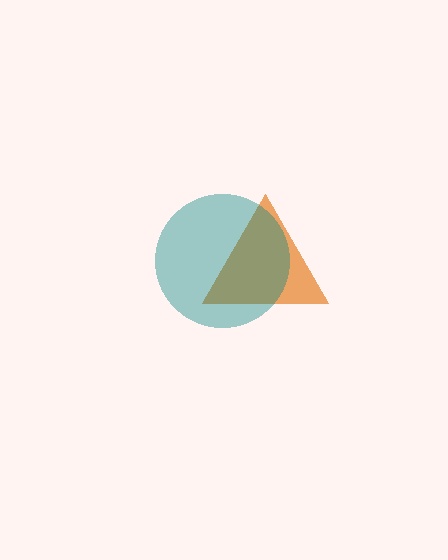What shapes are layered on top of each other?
The layered shapes are: an orange triangle, a teal circle.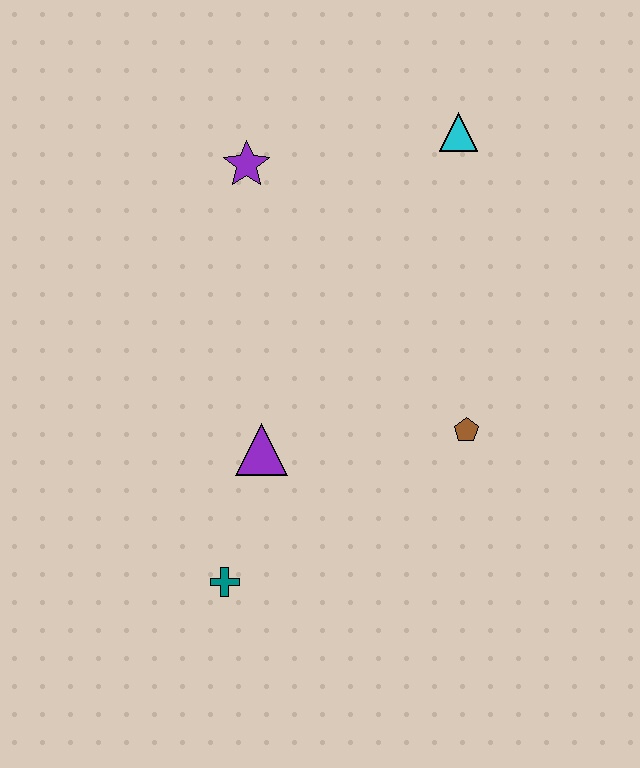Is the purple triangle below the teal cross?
No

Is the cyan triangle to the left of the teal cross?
No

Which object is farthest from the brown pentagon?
The purple star is farthest from the brown pentagon.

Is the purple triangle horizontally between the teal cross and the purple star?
No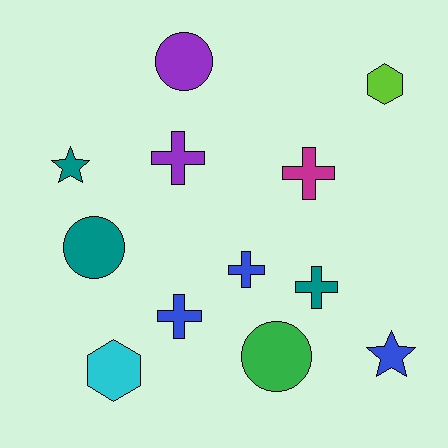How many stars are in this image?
There are 2 stars.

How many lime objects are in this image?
There is 1 lime object.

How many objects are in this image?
There are 12 objects.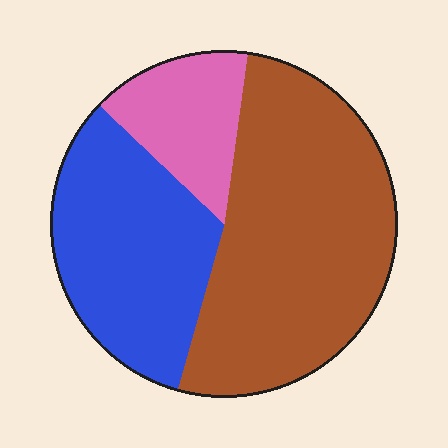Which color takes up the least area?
Pink, at roughly 15%.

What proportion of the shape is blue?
Blue covers 33% of the shape.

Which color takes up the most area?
Brown, at roughly 50%.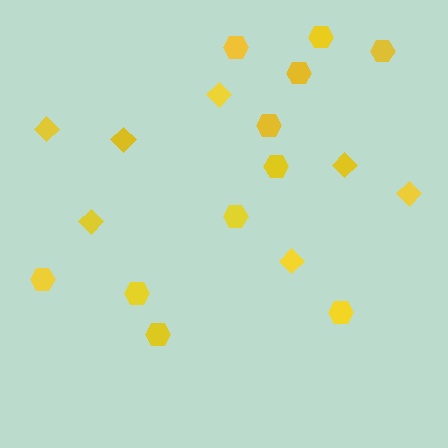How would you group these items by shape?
There are 2 groups: one group of hexagons (11) and one group of diamonds (7).